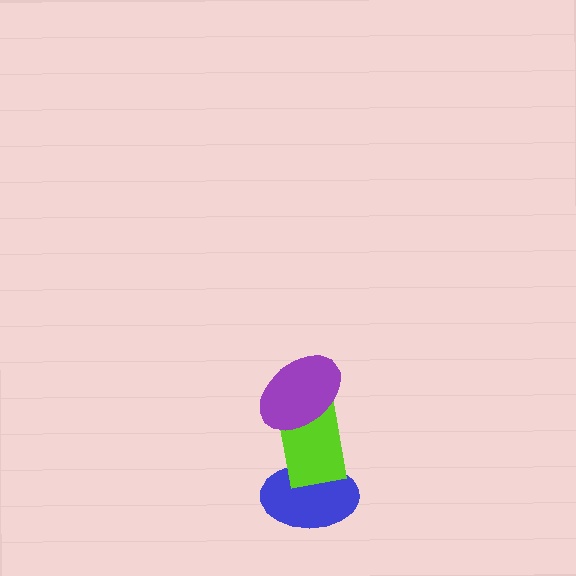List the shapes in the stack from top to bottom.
From top to bottom: the purple ellipse, the lime rectangle, the blue ellipse.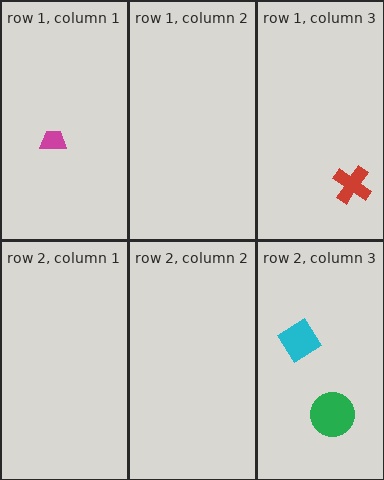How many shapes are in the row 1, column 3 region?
1.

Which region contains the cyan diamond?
The row 2, column 3 region.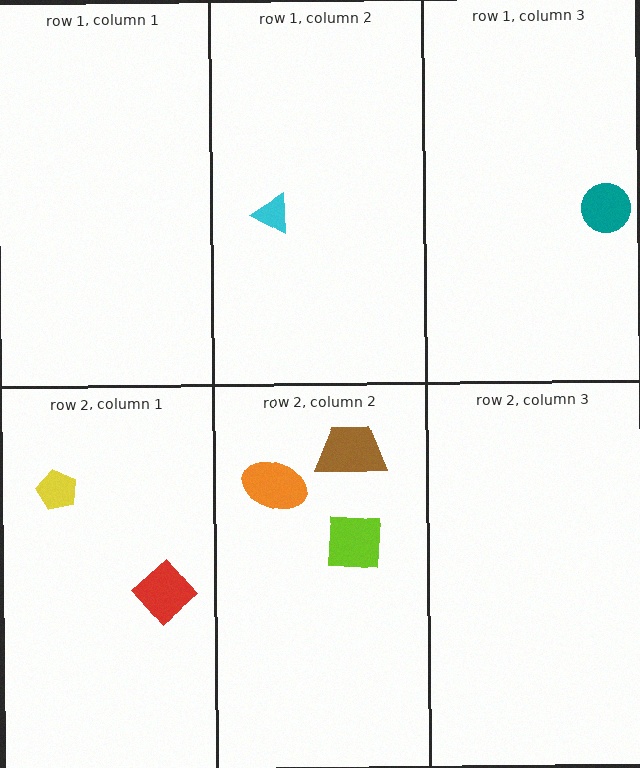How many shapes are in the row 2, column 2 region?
3.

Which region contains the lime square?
The row 2, column 2 region.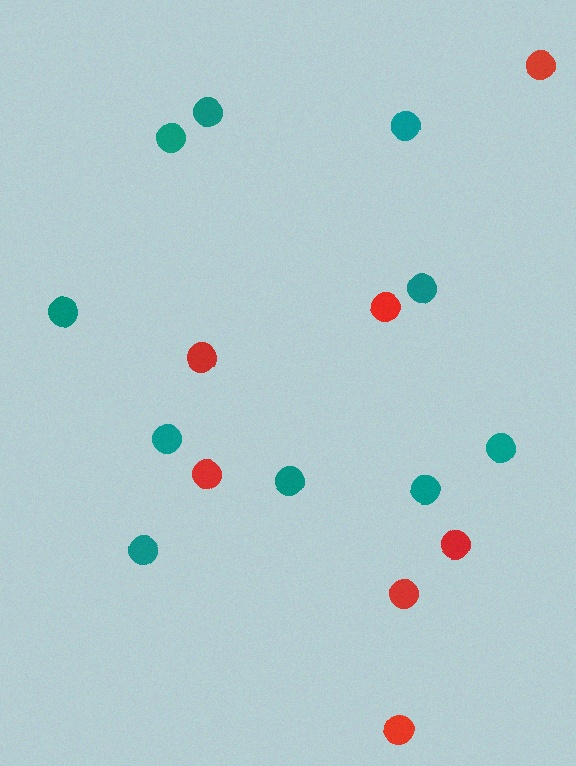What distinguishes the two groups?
There are 2 groups: one group of red circles (7) and one group of teal circles (10).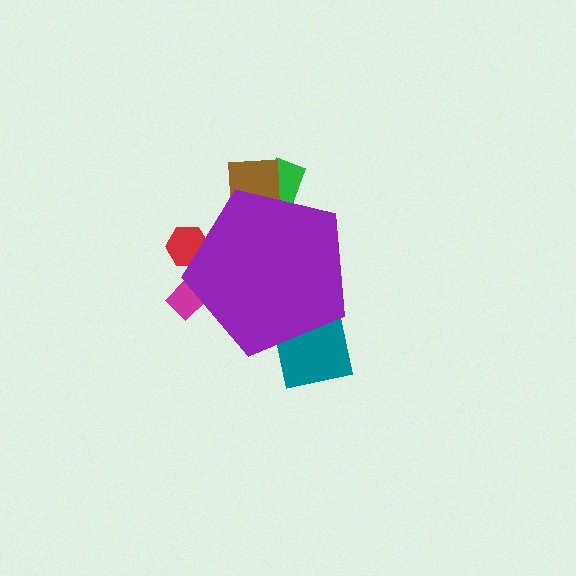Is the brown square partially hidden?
Yes, the brown square is partially hidden behind the purple pentagon.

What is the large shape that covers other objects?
A purple pentagon.